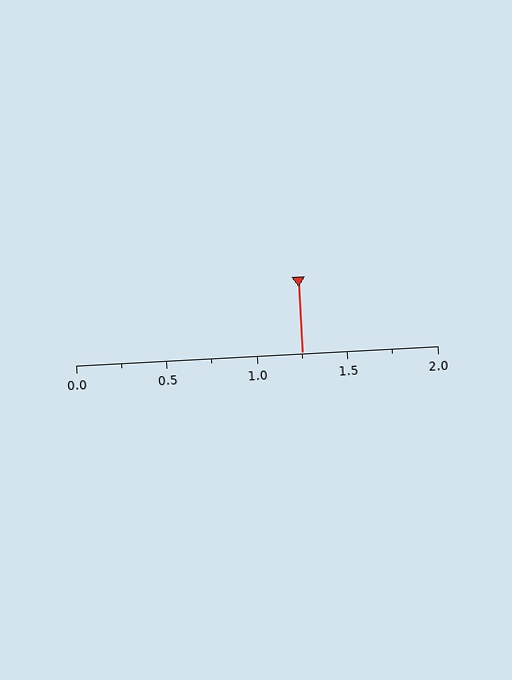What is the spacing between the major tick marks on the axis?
The major ticks are spaced 0.5 apart.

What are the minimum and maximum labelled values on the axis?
The axis runs from 0.0 to 2.0.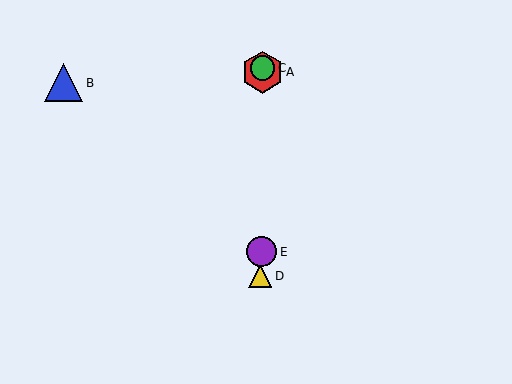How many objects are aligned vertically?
4 objects (A, C, D, E) are aligned vertically.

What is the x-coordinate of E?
Object E is at x≈261.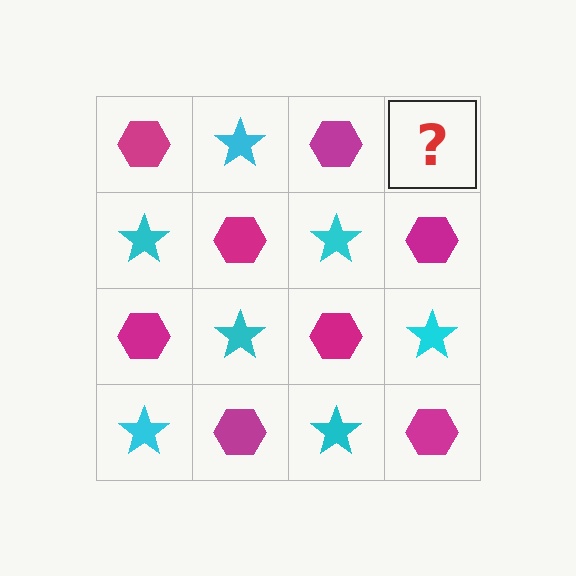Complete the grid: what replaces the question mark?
The question mark should be replaced with a cyan star.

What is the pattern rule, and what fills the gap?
The rule is that it alternates magenta hexagon and cyan star in a checkerboard pattern. The gap should be filled with a cyan star.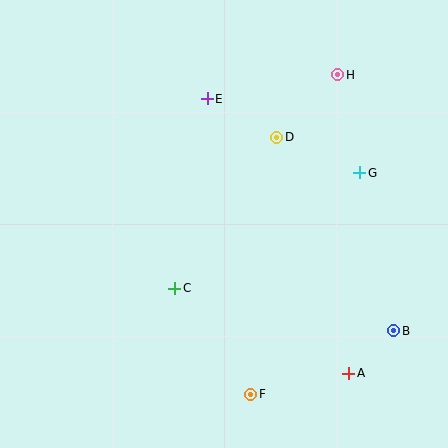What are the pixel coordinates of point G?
Point G is at (360, 173).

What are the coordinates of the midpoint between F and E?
The midpoint between F and E is at (229, 247).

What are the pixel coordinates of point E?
Point E is at (207, 99).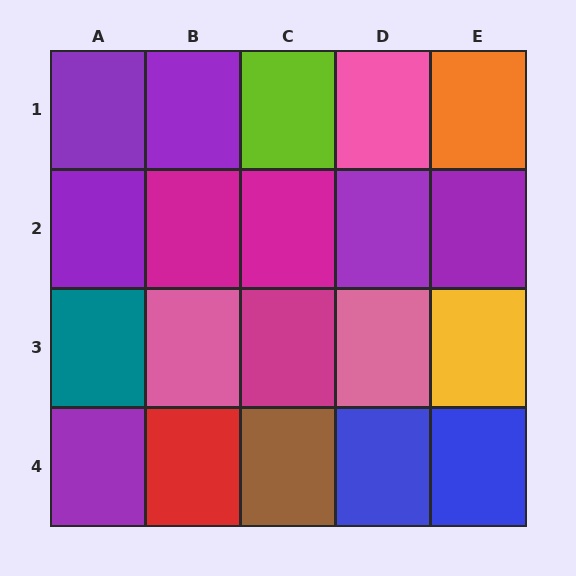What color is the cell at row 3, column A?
Teal.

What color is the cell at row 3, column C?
Magenta.